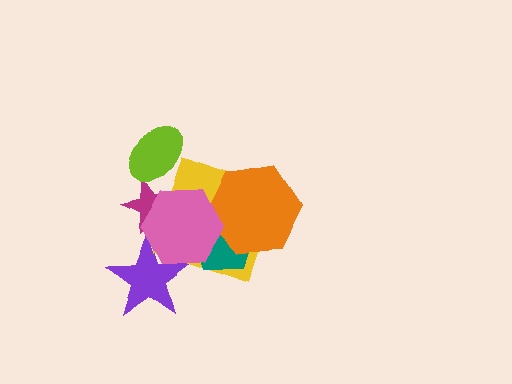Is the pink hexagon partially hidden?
No, no other shape covers it.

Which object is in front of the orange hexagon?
The pink hexagon is in front of the orange hexagon.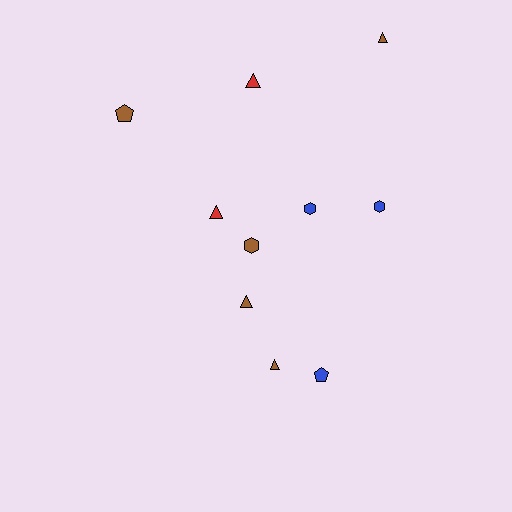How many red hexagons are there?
There are no red hexagons.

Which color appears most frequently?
Brown, with 5 objects.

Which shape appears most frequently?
Triangle, with 5 objects.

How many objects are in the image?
There are 10 objects.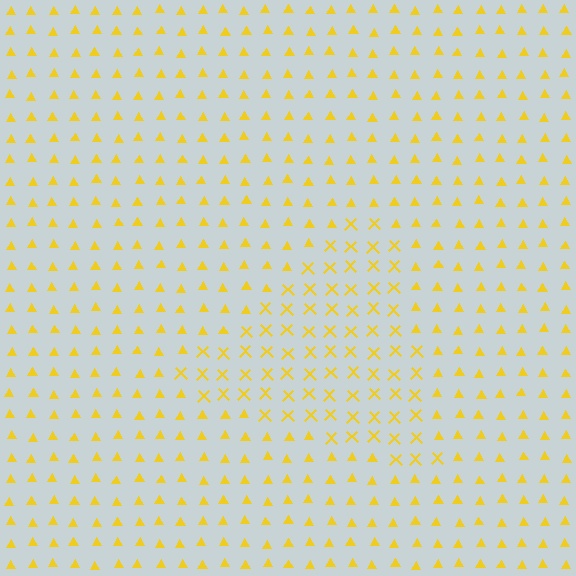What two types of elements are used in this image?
The image uses X marks inside the triangle region and triangles outside it.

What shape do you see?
I see a triangle.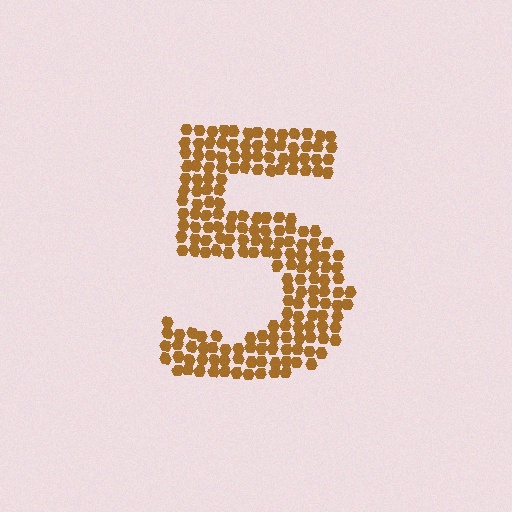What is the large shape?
The large shape is the digit 5.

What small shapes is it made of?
It is made of small hexagons.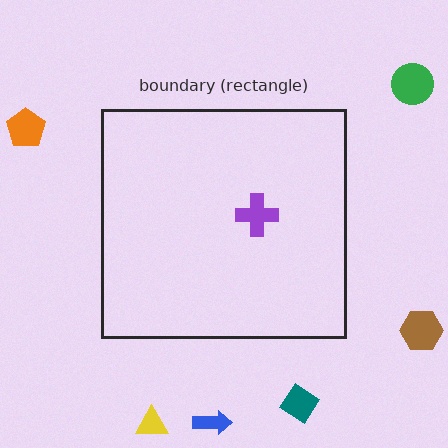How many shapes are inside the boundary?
1 inside, 6 outside.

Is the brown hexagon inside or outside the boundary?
Outside.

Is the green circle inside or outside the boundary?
Outside.